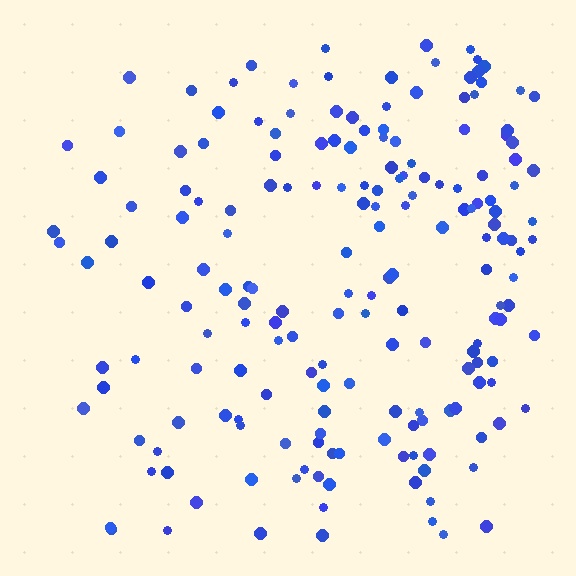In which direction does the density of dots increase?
From left to right, with the right side densest.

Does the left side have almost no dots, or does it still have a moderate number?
Still a moderate number, just noticeably fewer than the right.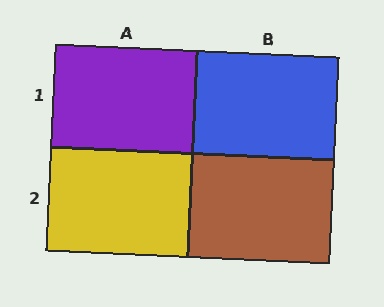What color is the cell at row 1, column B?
Blue.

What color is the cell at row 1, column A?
Purple.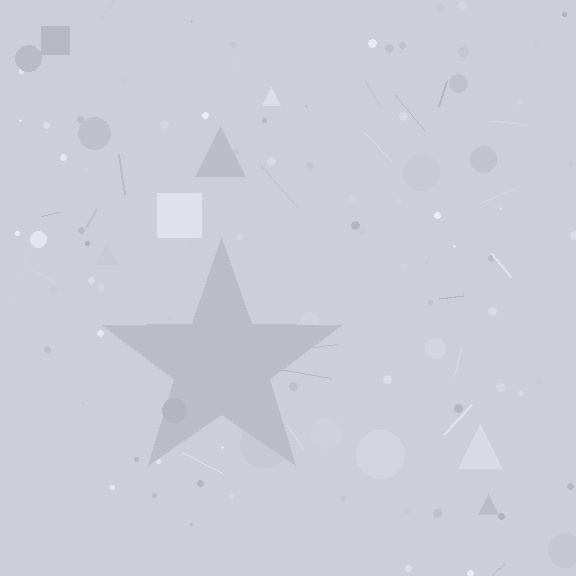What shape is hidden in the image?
A star is hidden in the image.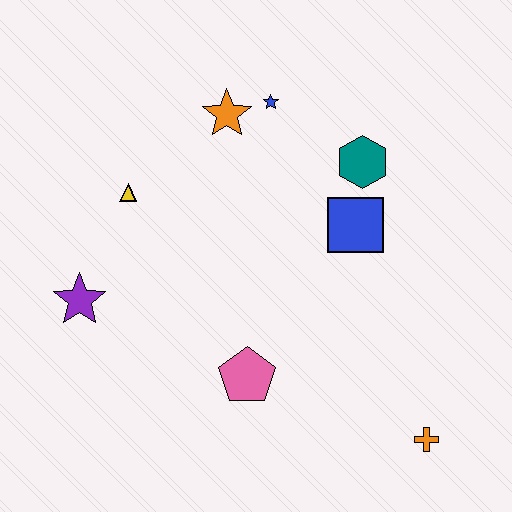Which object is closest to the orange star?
The blue star is closest to the orange star.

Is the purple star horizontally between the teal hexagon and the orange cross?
No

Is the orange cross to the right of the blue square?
Yes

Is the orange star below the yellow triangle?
No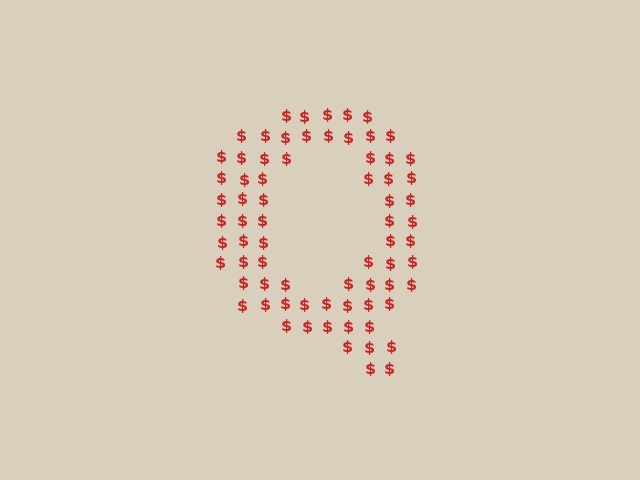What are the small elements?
The small elements are dollar signs.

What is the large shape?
The large shape is the letter Q.